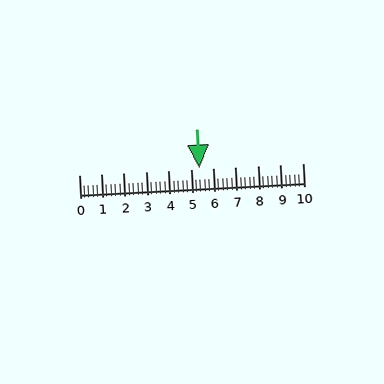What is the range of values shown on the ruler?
The ruler shows values from 0 to 10.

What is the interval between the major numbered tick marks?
The major tick marks are spaced 1 units apart.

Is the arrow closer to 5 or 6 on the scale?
The arrow is closer to 5.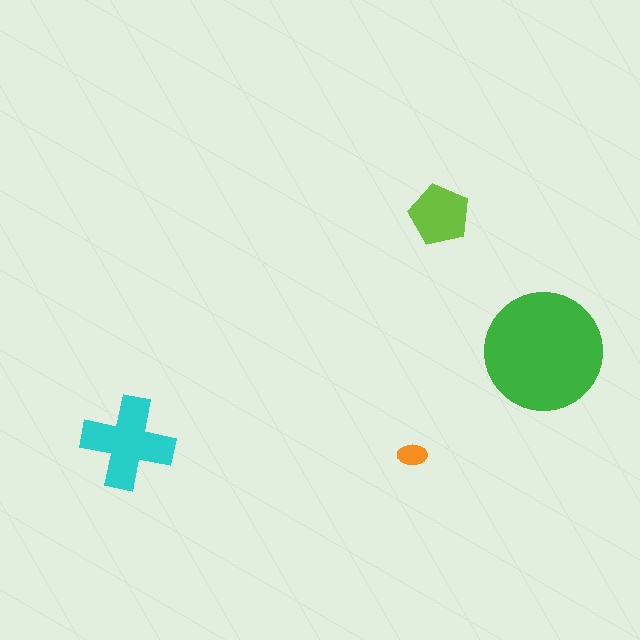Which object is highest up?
The lime pentagon is topmost.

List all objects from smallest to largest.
The orange ellipse, the lime pentagon, the cyan cross, the green circle.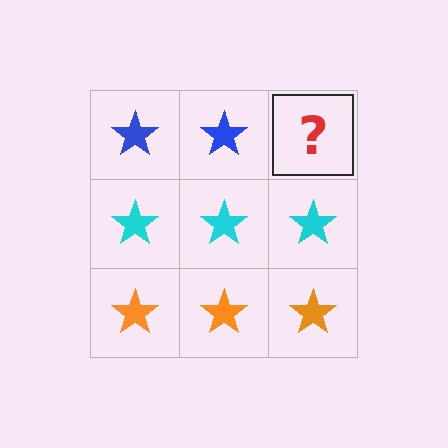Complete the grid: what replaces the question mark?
The question mark should be replaced with a blue star.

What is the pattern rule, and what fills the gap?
The rule is that each row has a consistent color. The gap should be filled with a blue star.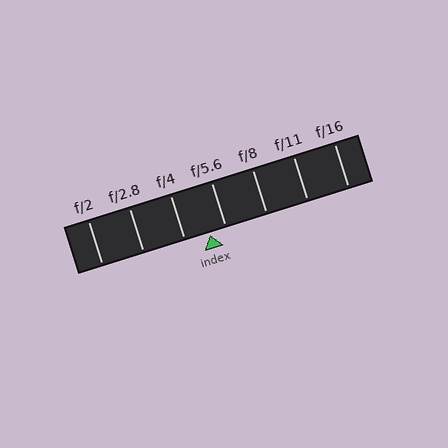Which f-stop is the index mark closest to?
The index mark is closest to f/5.6.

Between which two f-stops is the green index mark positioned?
The index mark is between f/4 and f/5.6.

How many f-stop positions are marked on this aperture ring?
There are 7 f-stop positions marked.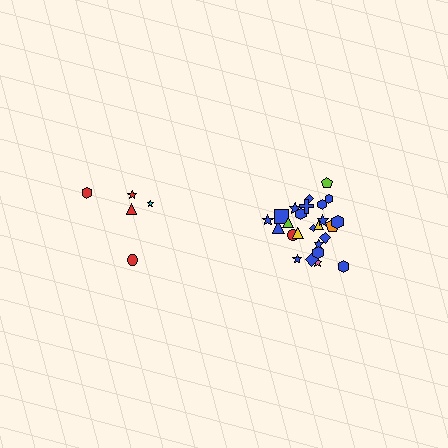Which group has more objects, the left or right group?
The right group.